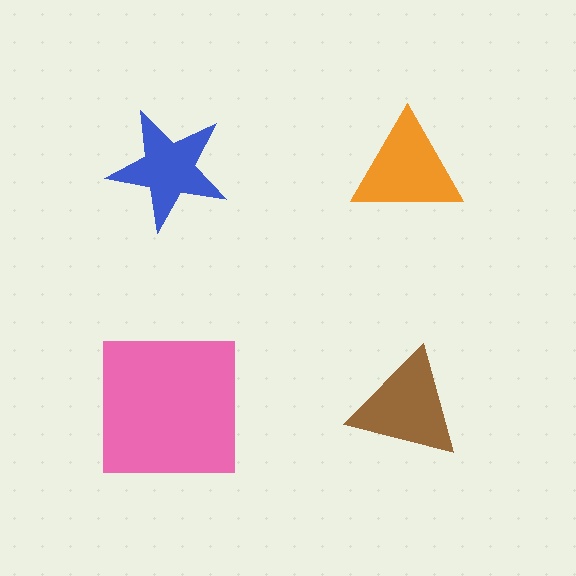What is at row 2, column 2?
A brown triangle.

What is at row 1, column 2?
An orange triangle.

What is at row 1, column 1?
A blue star.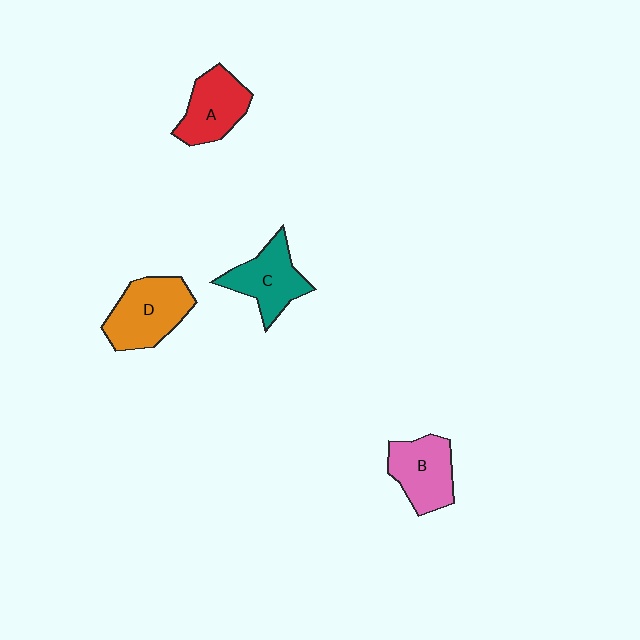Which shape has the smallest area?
Shape A (red).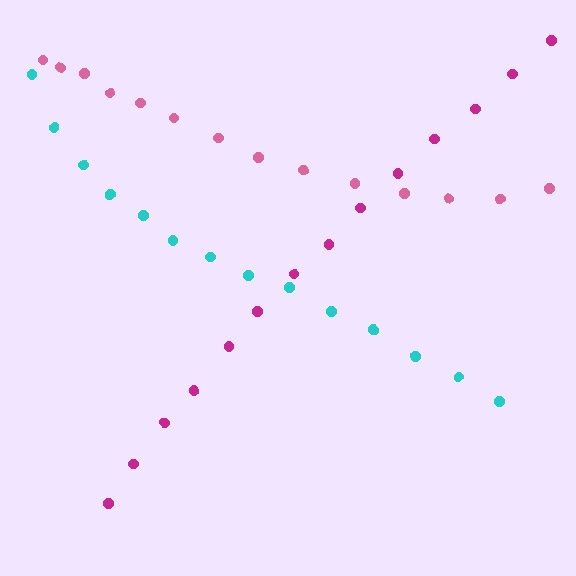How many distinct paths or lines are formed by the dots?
There are 3 distinct paths.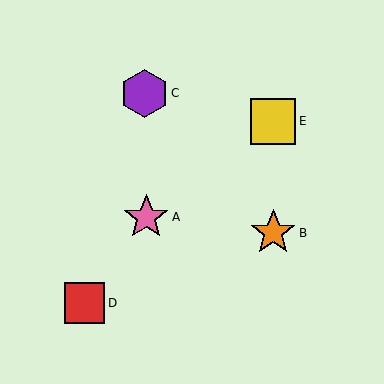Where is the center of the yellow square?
The center of the yellow square is at (273, 121).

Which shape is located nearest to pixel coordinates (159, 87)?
The purple hexagon (labeled C) at (144, 93) is nearest to that location.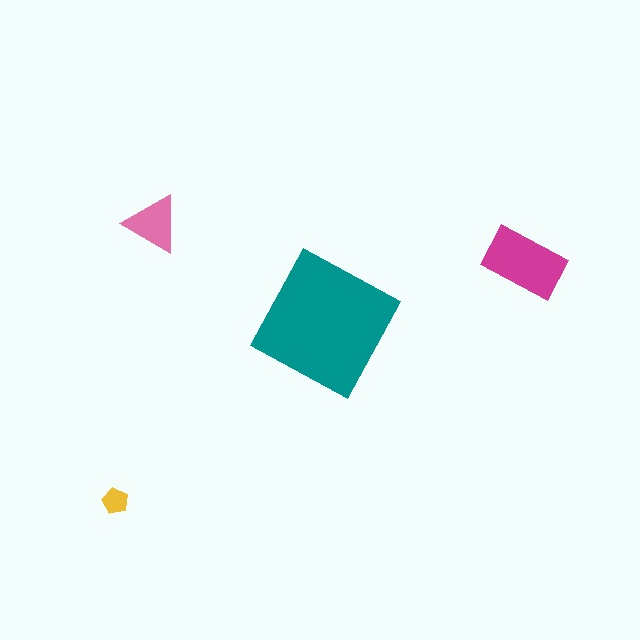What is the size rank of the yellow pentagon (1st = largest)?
4th.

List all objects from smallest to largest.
The yellow pentagon, the pink triangle, the magenta rectangle, the teal square.